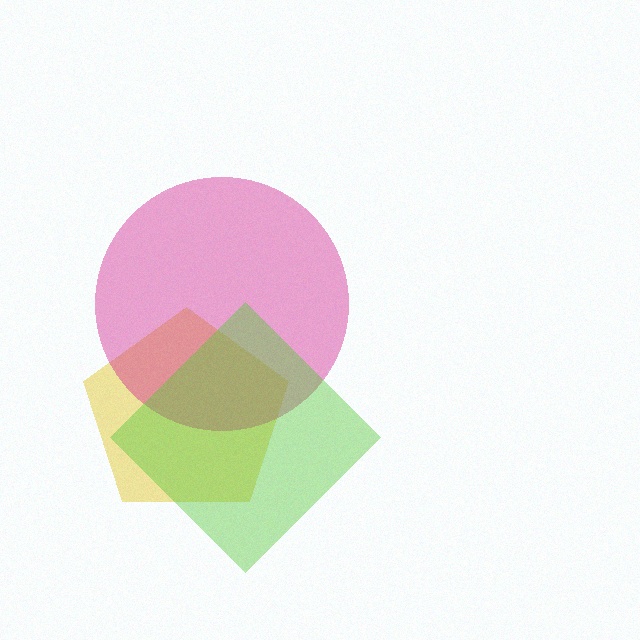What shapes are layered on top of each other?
The layered shapes are: a yellow pentagon, a magenta circle, a lime diamond.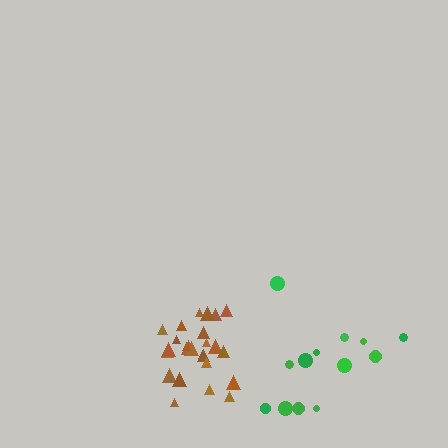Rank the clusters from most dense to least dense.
brown, green.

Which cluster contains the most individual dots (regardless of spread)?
Brown (25).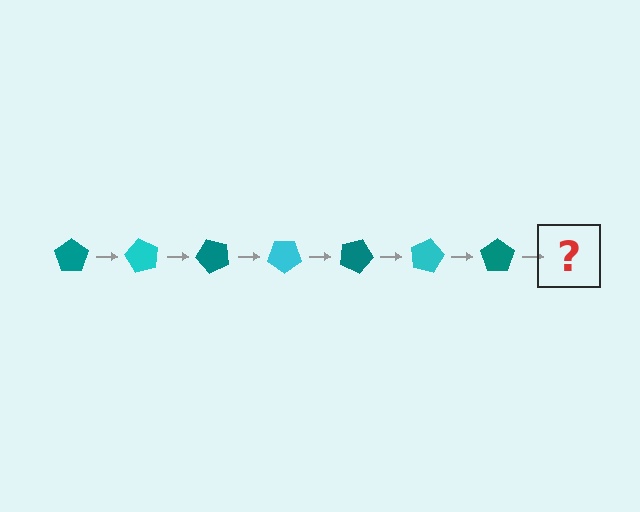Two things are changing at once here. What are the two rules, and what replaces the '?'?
The two rules are that it rotates 60 degrees each step and the color cycles through teal and cyan. The '?' should be a cyan pentagon, rotated 420 degrees from the start.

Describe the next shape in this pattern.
It should be a cyan pentagon, rotated 420 degrees from the start.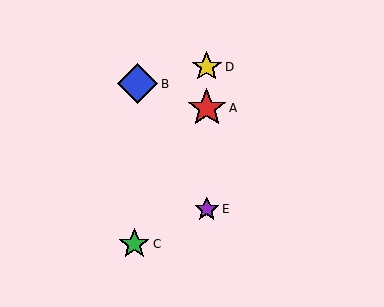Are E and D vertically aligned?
Yes, both are at x≈207.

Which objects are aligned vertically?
Objects A, D, E are aligned vertically.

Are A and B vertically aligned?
No, A is at x≈207 and B is at x≈138.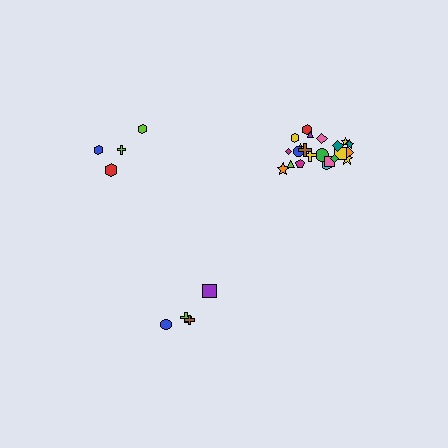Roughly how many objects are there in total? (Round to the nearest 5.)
Roughly 30 objects in total.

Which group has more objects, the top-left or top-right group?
The top-right group.